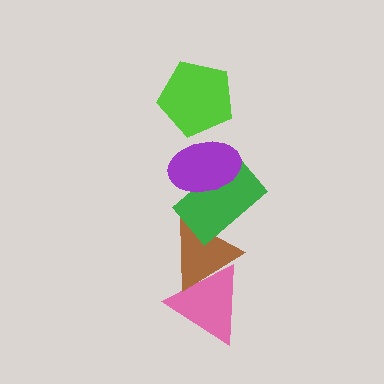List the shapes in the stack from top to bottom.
From top to bottom: the lime pentagon, the purple ellipse, the green rectangle, the brown triangle, the pink triangle.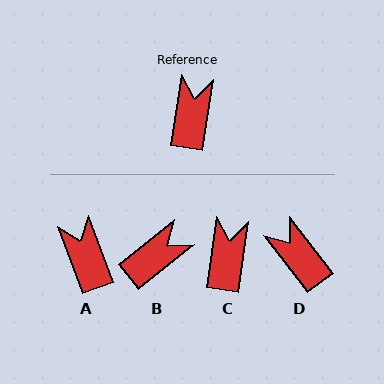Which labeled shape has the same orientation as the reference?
C.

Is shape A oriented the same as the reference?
No, it is off by about 29 degrees.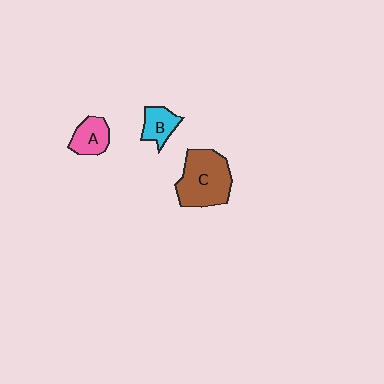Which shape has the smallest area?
Shape B (cyan).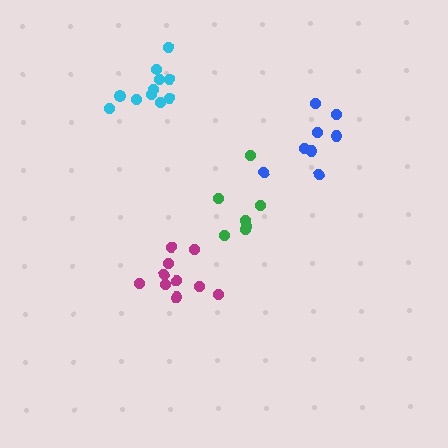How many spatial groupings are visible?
There are 4 spatial groupings.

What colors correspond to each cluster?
The clusters are colored: green, cyan, magenta, blue.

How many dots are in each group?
Group 1: 7 dots, Group 2: 11 dots, Group 3: 10 dots, Group 4: 8 dots (36 total).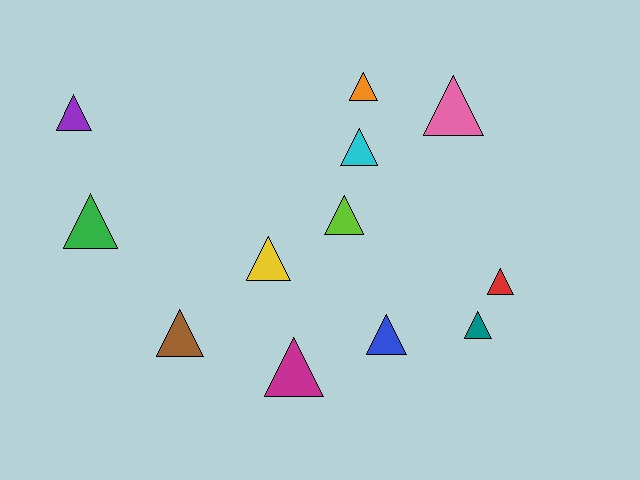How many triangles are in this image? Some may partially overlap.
There are 12 triangles.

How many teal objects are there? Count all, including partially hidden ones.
There is 1 teal object.